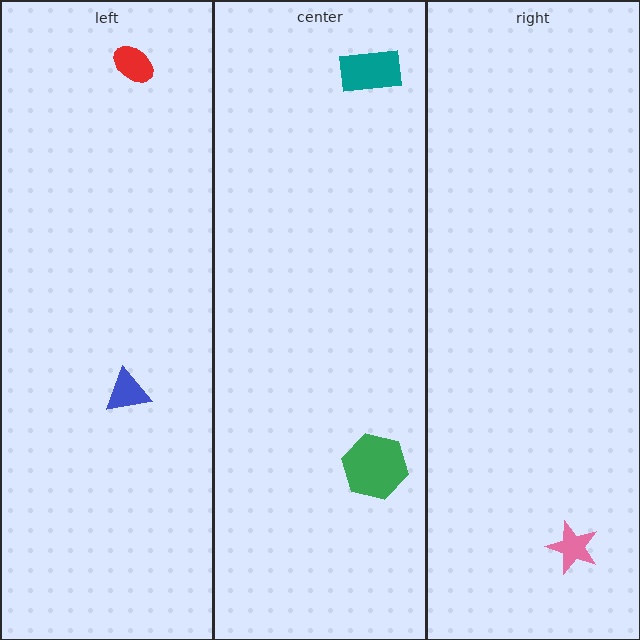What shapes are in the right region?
The pink star.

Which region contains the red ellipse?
The left region.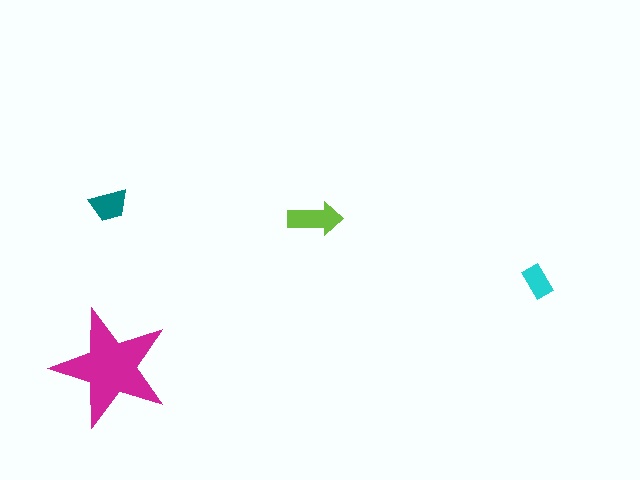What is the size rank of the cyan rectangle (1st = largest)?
4th.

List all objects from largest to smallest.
The magenta star, the lime arrow, the teal trapezoid, the cyan rectangle.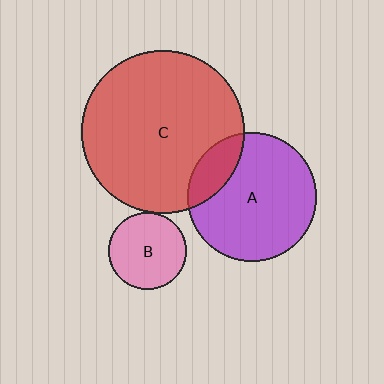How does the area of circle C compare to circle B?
Approximately 4.5 times.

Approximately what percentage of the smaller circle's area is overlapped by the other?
Approximately 20%.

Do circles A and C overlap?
Yes.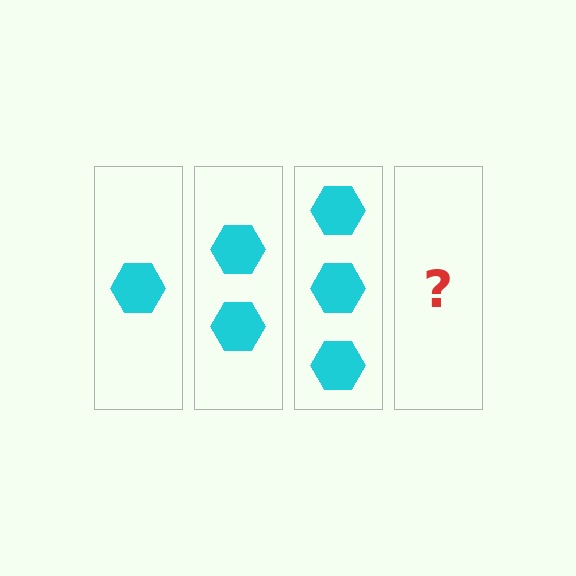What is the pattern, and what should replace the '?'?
The pattern is that each step adds one more hexagon. The '?' should be 4 hexagons.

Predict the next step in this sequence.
The next step is 4 hexagons.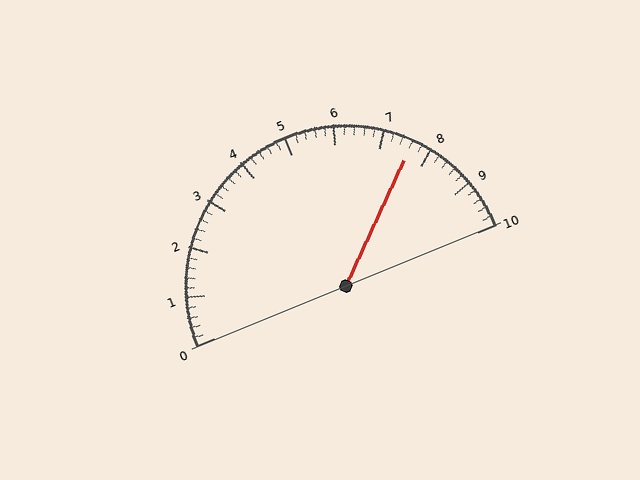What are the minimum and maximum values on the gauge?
The gauge ranges from 0 to 10.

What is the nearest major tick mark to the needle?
The nearest major tick mark is 8.